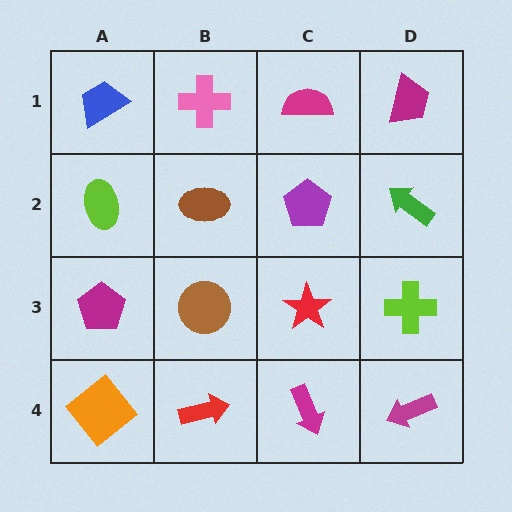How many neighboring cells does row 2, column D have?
3.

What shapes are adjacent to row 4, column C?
A red star (row 3, column C), a red arrow (row 4, column B), a magenta arrow (row 4, column D).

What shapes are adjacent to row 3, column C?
A purple pentagon (row 2, column C), a magenta arrow (row 4, column C), a brown circle (row 3, column B), a lime cross (row 3, column D).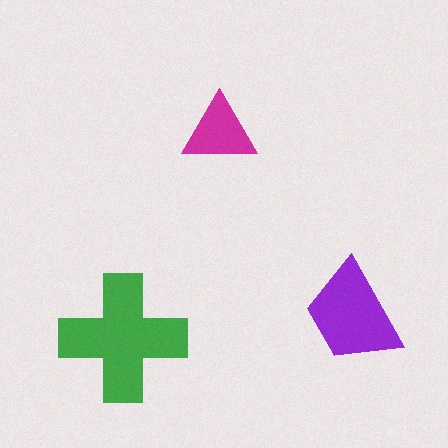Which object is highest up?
The magenta triangle is topmost.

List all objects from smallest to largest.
The magenta triangle, the purple trapezoid, the green cross.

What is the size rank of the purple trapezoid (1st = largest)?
2nd.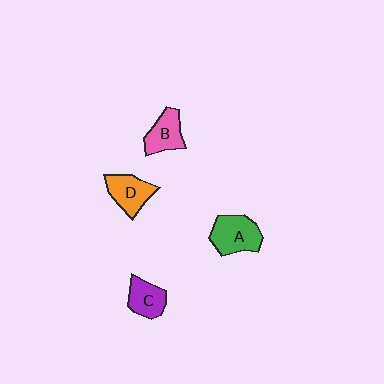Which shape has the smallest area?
Shape C (purple).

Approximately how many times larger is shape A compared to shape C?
Approximately 1.4 times.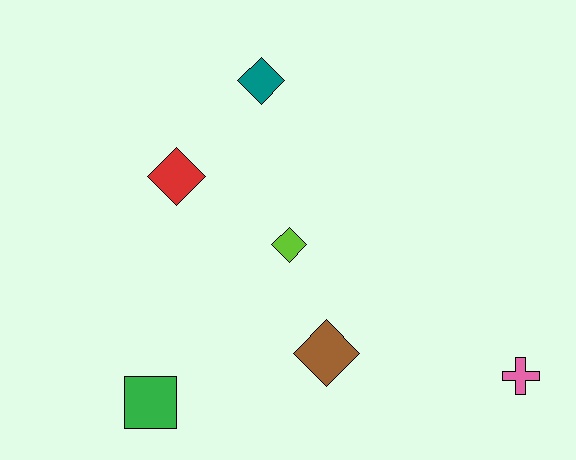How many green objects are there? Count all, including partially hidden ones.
There is 1 green object.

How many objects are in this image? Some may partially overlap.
There are 6 objects.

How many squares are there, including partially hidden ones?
There is 1 square.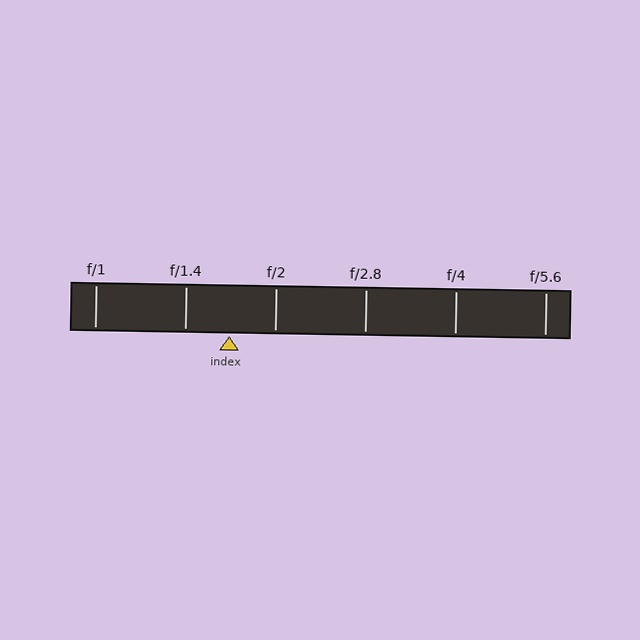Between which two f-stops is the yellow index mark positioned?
The index mark is between f/1.4 and f/2.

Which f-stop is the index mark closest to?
The index mark is closest to f/1.4.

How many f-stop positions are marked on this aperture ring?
There are 6 f-stop positions marked.